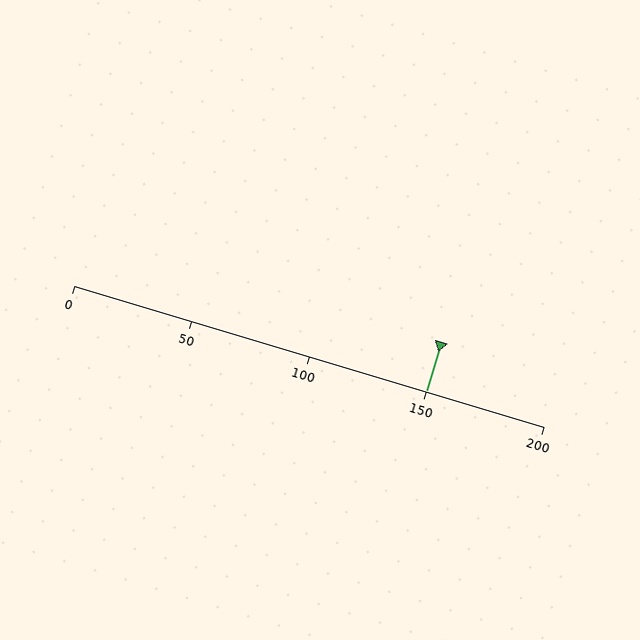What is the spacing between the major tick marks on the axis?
The major ticks are spaced 50 apart.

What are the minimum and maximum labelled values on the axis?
The axis runs from 0 to 200.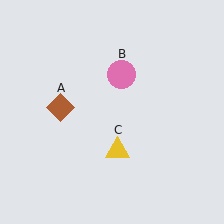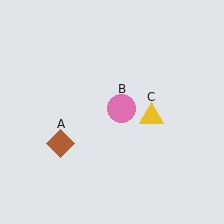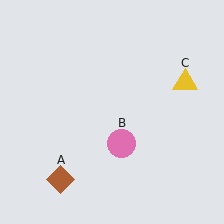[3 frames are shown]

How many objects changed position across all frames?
3 objects changed position: brown diamond (object A), pink circle (object B), yellow triangle (object C).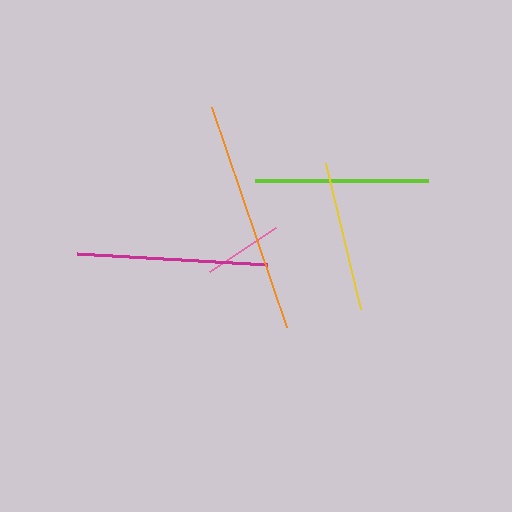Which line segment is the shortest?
The pink line is the shortest at approximately 79 pixels.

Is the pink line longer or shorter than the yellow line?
The yellow line is longer than the pink line.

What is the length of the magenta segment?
The magenta segment is approximately 190 pixels long.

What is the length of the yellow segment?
The yellow segment is approximately 150 pixels long.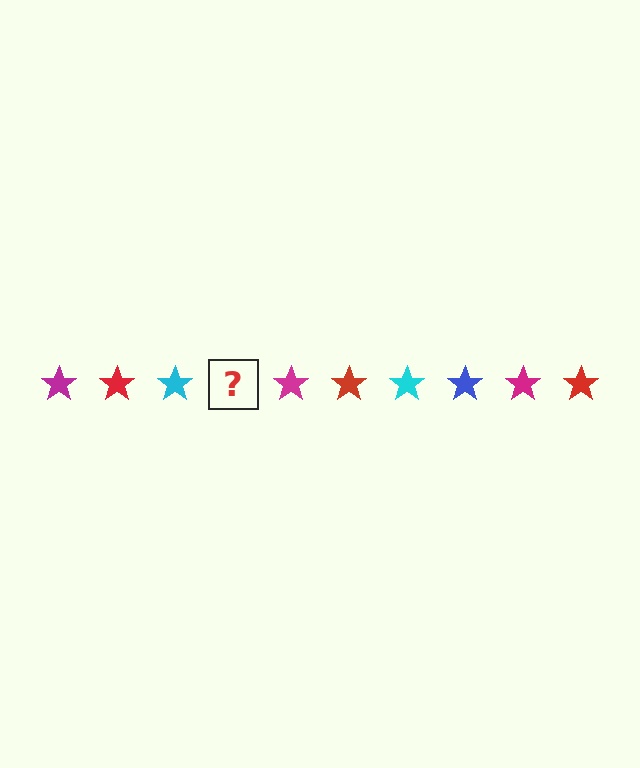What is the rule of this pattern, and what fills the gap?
The rule is that the pattern cycles through magenta, red, cyan, blue stars. The gap should be filled with a blue star.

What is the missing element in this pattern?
The missing element is a blue star.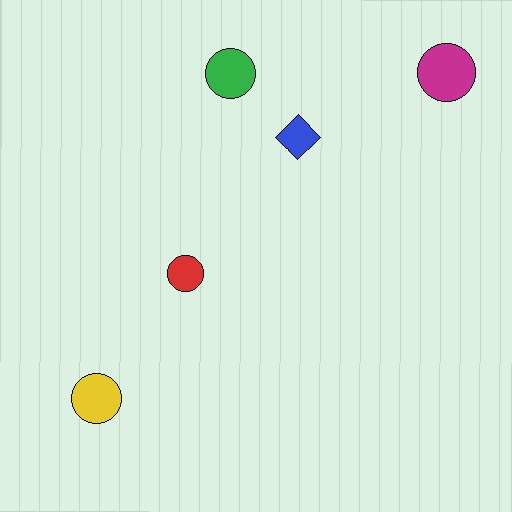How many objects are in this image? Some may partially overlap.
There are 5 objects.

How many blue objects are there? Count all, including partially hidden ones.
There is 1 blue object.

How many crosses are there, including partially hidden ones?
There are no crosses.